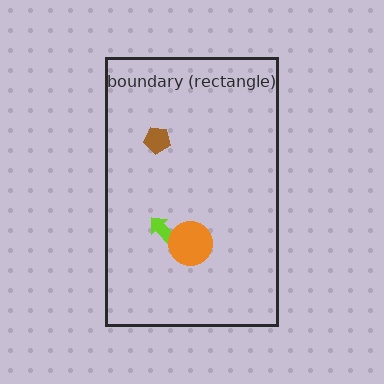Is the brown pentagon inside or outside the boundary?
Inside.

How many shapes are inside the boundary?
3 inside, 0 outside.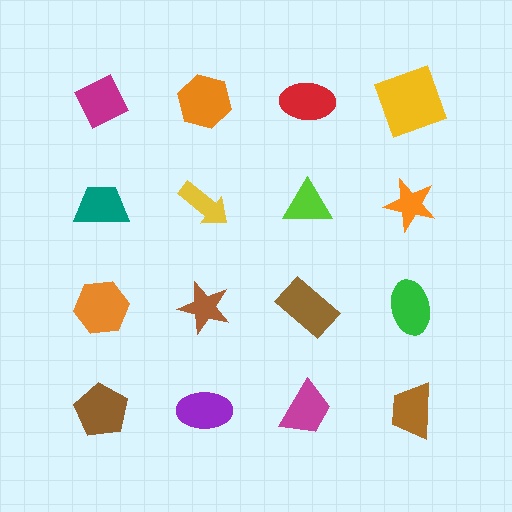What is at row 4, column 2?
A purple ellipse.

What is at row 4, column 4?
A brown trapezoid.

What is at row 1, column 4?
A yellow square.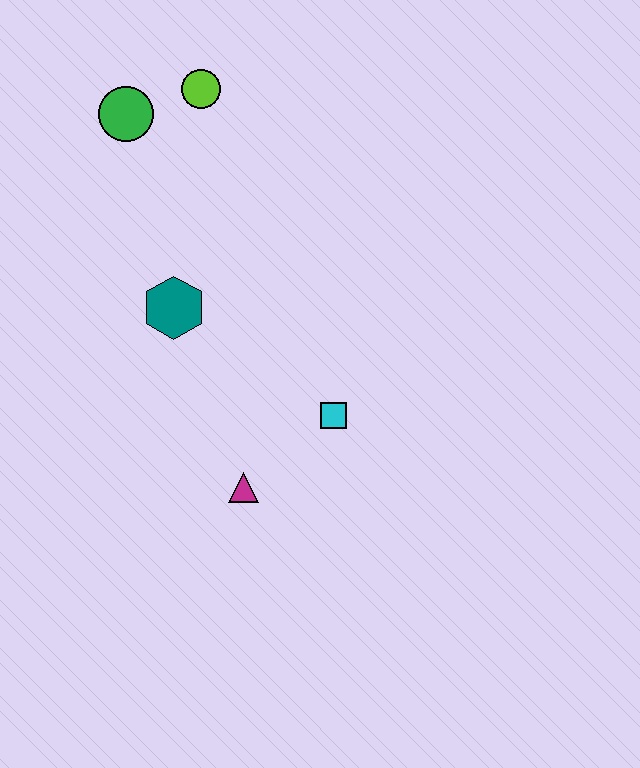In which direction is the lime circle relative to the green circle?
The lime circle is to the right of the green circle.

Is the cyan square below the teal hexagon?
Yes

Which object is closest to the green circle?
The lime circle is closest to the green circle.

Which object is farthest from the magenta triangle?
The lime circle is farthest from the magenta triangle.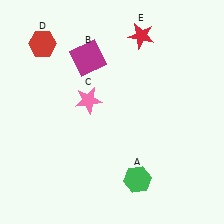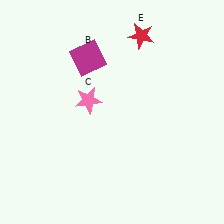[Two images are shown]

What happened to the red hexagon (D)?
The red hexagon (D) was removed in Image 2. It was in the top-left area of Image 1.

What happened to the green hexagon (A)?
The green hexagon (A) was removed in Image 2. It was in the bottom-right area of Image 1.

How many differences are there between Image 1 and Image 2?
There are 2 differences between the two images.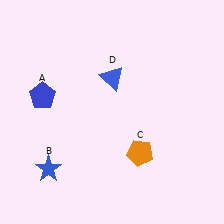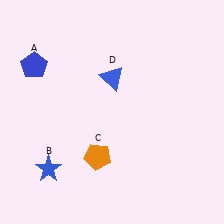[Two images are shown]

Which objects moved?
The objects that moved are: the blue pentagon (A), the orange pentagon (C).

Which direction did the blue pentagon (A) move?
The blue pentagon (A) moved up.